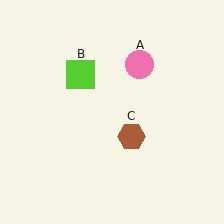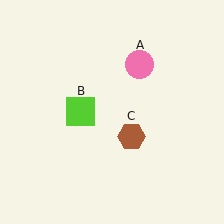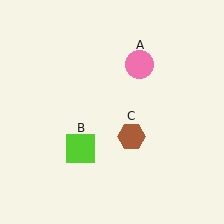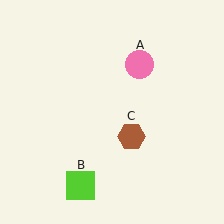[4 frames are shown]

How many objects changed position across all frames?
1 object changed position: lime square (object B).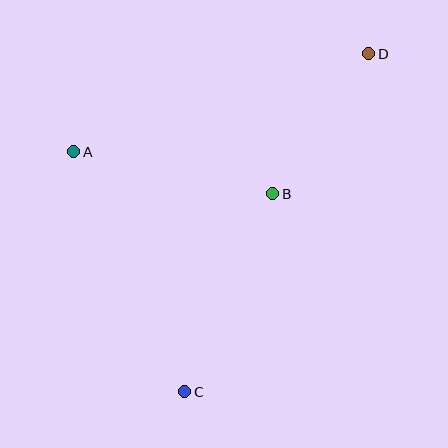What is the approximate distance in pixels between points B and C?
The distance between B and C is approximately 217 pixels.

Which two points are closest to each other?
Points B and D are closest to each other.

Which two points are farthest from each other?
Points C and D are farthest from each other.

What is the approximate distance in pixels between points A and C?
The distance between A and C is approximately 265 pixels.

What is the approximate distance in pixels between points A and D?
The distance between A and D is approximately 311 pixels.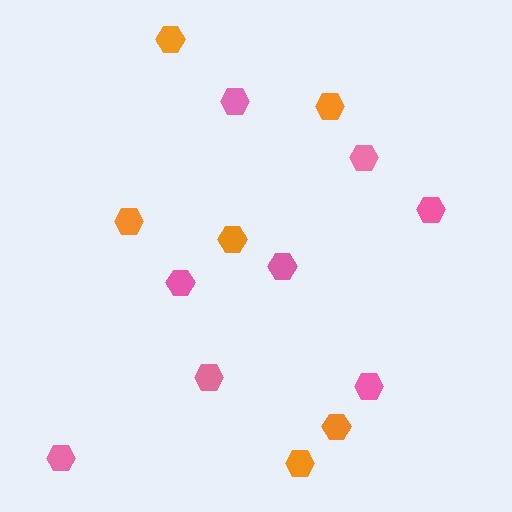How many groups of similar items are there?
There are 2 groups: one group of orange hexagons (6) and one group of pink hexagons (8).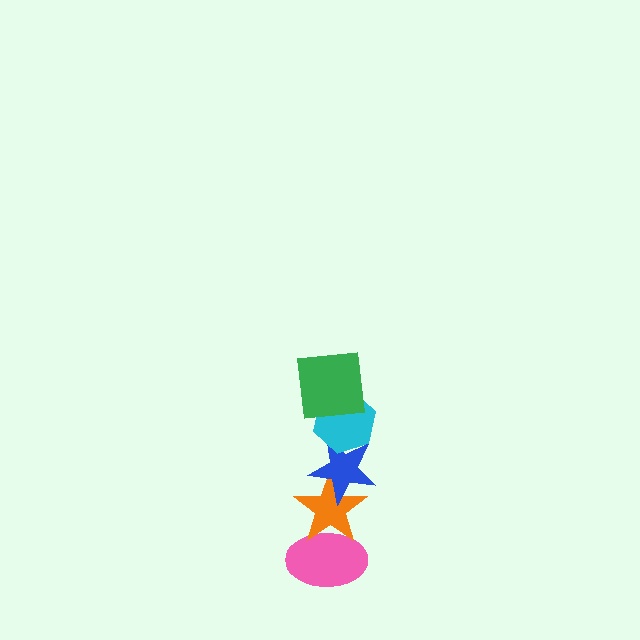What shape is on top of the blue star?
The cyan hexagon is on top of the blue star.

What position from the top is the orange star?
The orange star is 4th from the top.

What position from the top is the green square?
The green square is 1st from the top.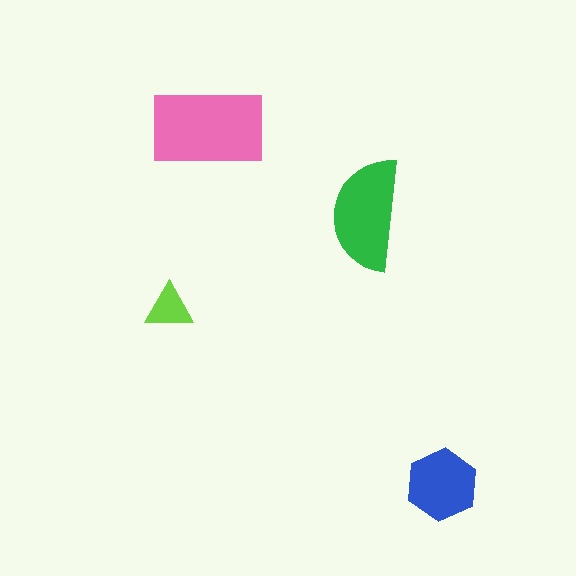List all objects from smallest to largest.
The lime triangle, the blue hexagon, the green semicircle, the pink rectangle.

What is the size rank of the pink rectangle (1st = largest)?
1st.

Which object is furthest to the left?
The lime triangle is leftmost.